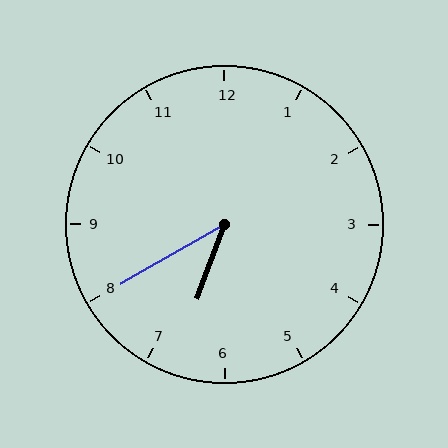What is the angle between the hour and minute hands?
Approximately 40 degrees.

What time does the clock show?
6:40.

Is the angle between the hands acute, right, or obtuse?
It is acute.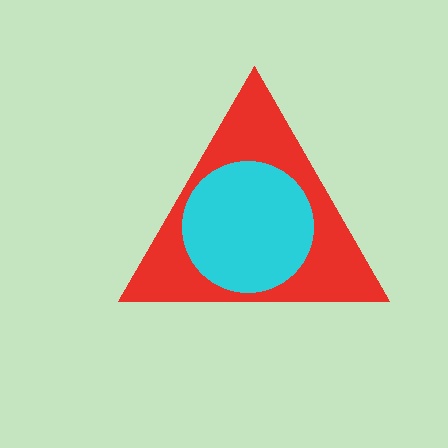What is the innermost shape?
The cyan circle.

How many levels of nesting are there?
2.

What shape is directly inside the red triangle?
The cyan circle.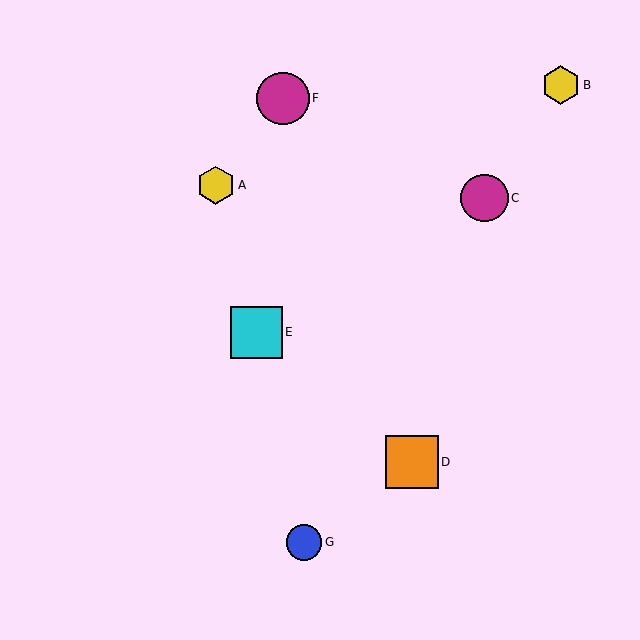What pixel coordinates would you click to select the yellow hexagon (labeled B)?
Click at (561, 85) to select the yellow hexagon B.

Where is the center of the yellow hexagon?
The center of the yellow hexagon is at (561, 85).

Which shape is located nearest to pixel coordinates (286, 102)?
The magenta circle (labeled F) at (283, 98) is nearest to that location.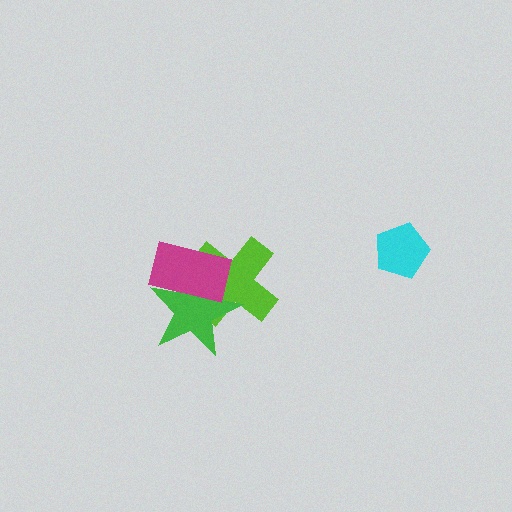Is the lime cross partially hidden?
Yes, it is partially covered by another shape.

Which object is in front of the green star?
The magenta rectangle is in front of the green star.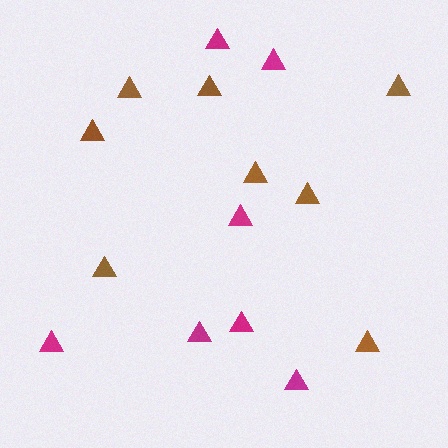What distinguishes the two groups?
There are 2 groups: one group of magenta triangles (7) and one group of brown triangles (8).